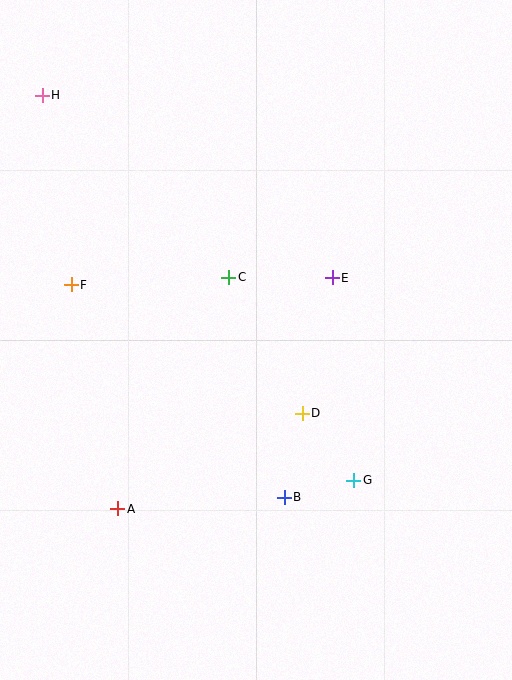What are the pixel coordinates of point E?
Point E is at (332, 278).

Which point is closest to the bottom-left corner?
Point A is closest to the bottom-left corner.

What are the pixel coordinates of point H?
Point H is at (42, 95).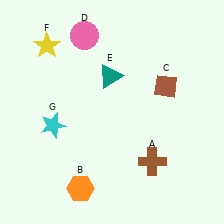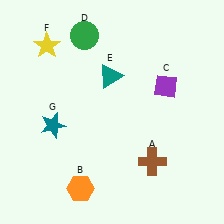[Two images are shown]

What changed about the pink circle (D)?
In Image 1, D is pink. In Image 2, it changed to green.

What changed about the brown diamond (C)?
In Image 1, C is brown. In Image 2, it changed to purple.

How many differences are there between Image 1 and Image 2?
There are 3 differences between the two images.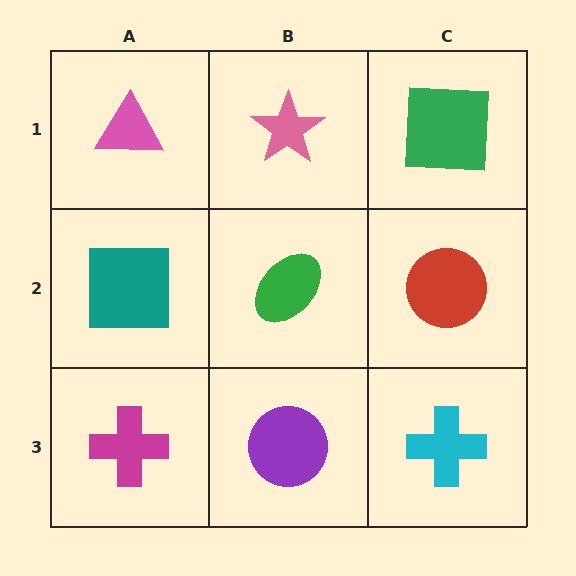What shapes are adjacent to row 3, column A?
A teal square (row 2, column A), a purple circle (row 3, column B).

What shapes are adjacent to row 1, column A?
A teal square (row 2, column A), a pink star (row 1, column B).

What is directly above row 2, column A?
A pink triangle.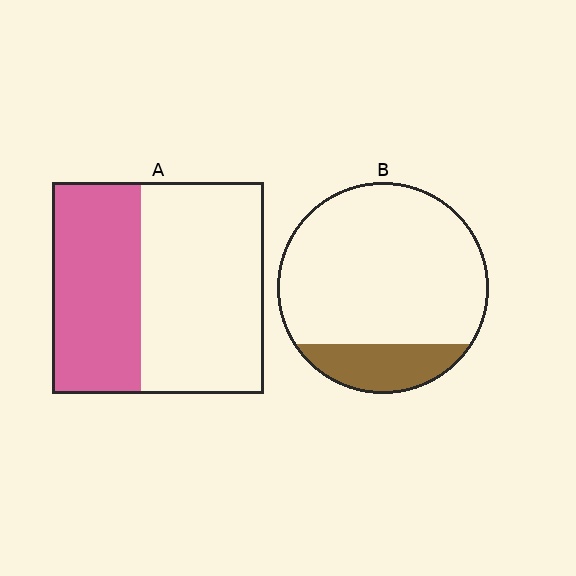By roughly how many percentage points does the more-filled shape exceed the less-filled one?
By roughly 25 percentage points (A over B).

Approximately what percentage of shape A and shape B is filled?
A is approximately 40% and B is approximately 20%.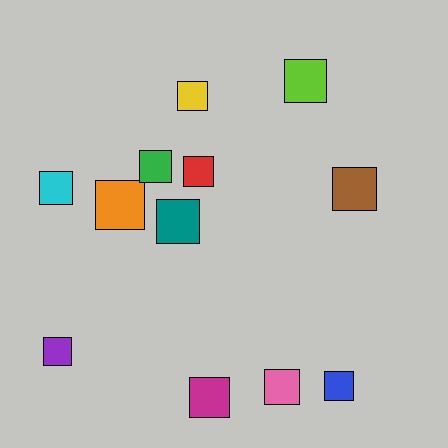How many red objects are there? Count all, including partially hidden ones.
There is 1 red object.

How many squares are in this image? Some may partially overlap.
There are 12 squares.